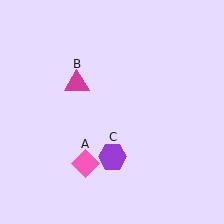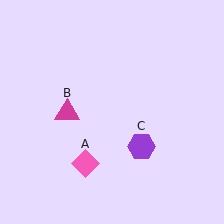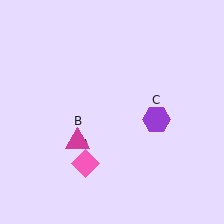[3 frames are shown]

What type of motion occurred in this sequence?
The magenta triangle (object B), purple hexagon (object C) rotated counterclockwise around the center of the scene.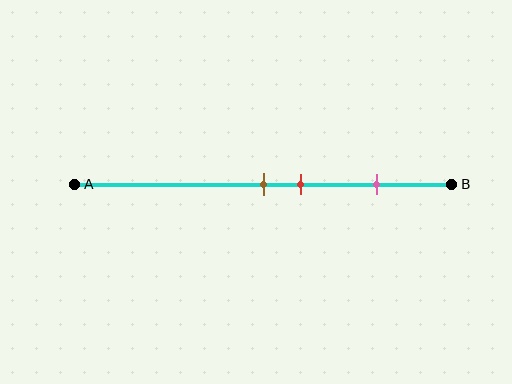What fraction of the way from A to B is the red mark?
The red mark is approximately 60% (0.6) of the way from A to B.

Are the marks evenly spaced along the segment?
No, the marks are not evenly spaced.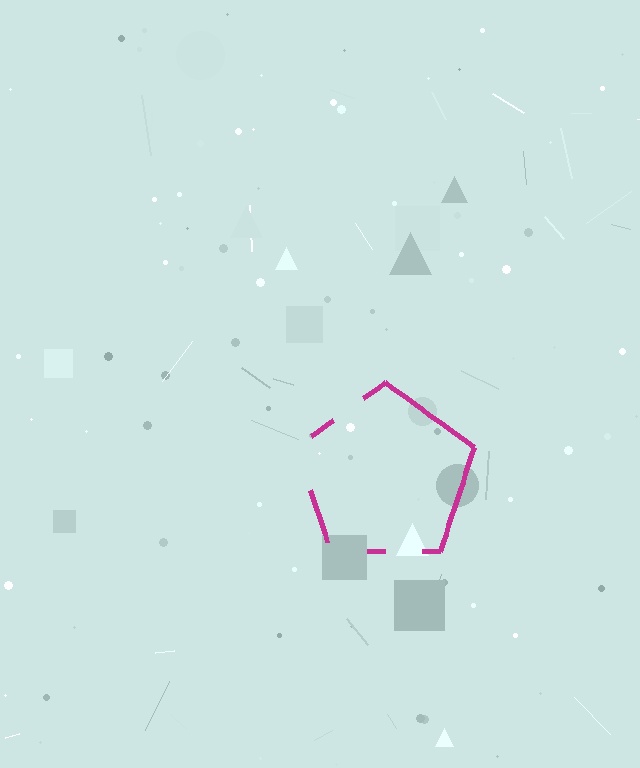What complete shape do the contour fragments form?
The contour fragments form a pentagon.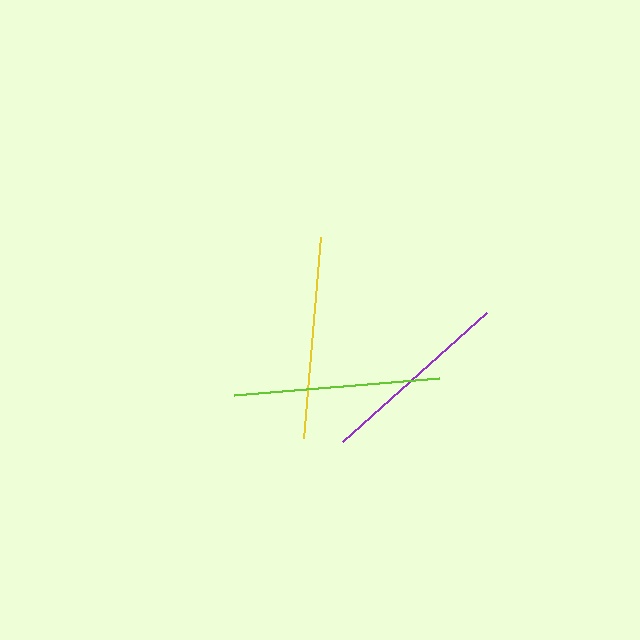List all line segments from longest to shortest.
From longest to shortest: lime, yellow, purple.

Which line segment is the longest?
The lime line is the longest at approximately 206 pixels.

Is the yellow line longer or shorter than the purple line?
The yellow line is longer than the purple line.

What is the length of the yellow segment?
The yellow segment is approximately 202 pixels long.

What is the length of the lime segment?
The lime segment is approximately 206 pixels long.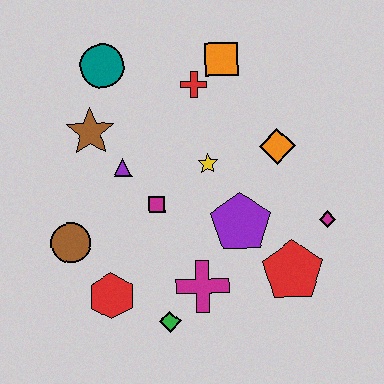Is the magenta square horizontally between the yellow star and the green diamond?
No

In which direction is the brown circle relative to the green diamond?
The brown circle is to the left of the green diamond.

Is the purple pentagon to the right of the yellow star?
Yes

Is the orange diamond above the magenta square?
Yes